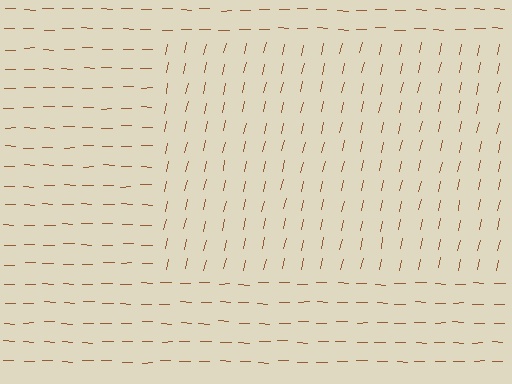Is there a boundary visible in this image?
Yes, there is a texture boundary formed by a change in line orientation.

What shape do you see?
I see a rectangle.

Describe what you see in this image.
The image is filled with small brown line segments. A rectangle region in the image has lines oriented differently from the surrounding lines, creating a visible texture boundary.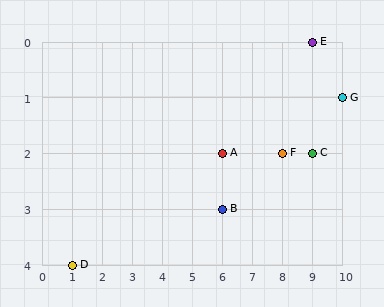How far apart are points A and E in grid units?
Points A and E are 3 columns and 2 rows apart (about 3.6 grid units diagonally).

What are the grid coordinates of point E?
Point E is at grid coordinates (9, 0).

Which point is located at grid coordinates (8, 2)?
Point F is at (8, 2).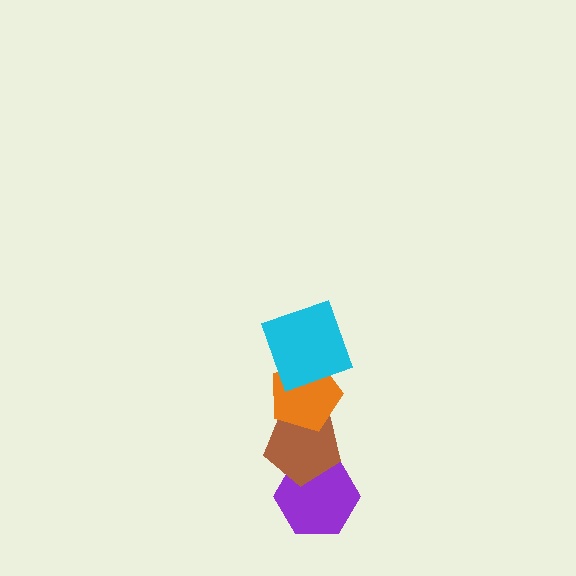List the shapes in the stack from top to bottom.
From top to bottom: the cyan square, the orange pentagon, the brown pentagon, the purple hexagon.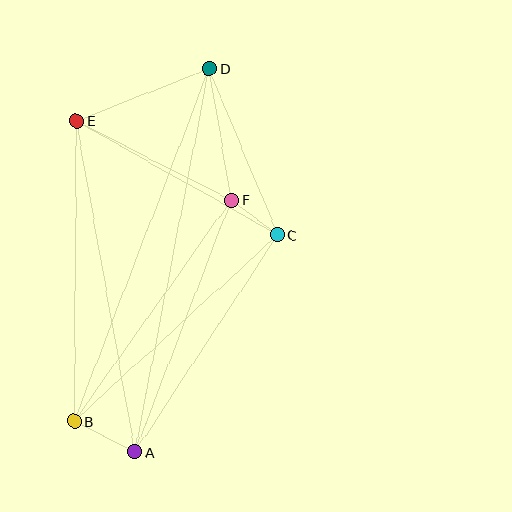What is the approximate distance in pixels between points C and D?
The distance between C and D is approximately 180 pixels.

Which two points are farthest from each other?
Points A and D are farthest from each other.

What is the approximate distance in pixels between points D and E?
The distance between D and E is approximately 143 pixels.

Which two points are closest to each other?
Points C and F are closest to each other.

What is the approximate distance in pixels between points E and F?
The distance between E and F is approximately 174 pixels.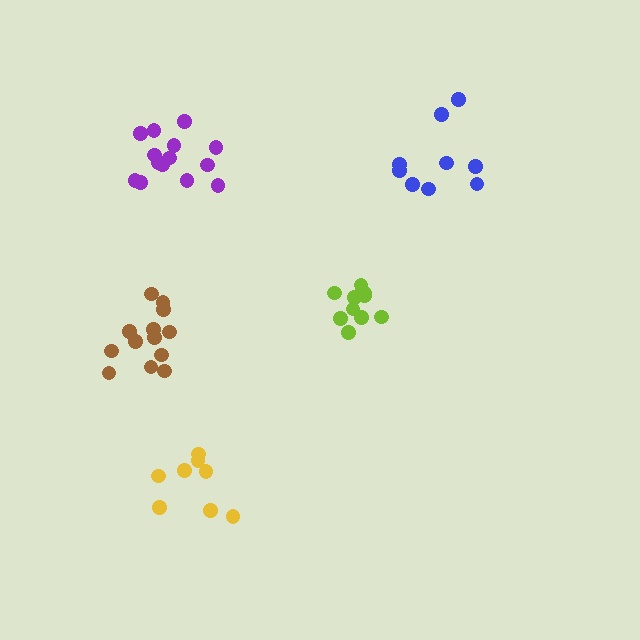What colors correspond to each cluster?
The clusters are colored: yellow, purple, brown, blue, lime.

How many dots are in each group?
Group 1: 8 dots, Group 2: 14 dots, Group 3: 13 dots, Group 4: 9 dots, Group 5: 12 dots (56 total).